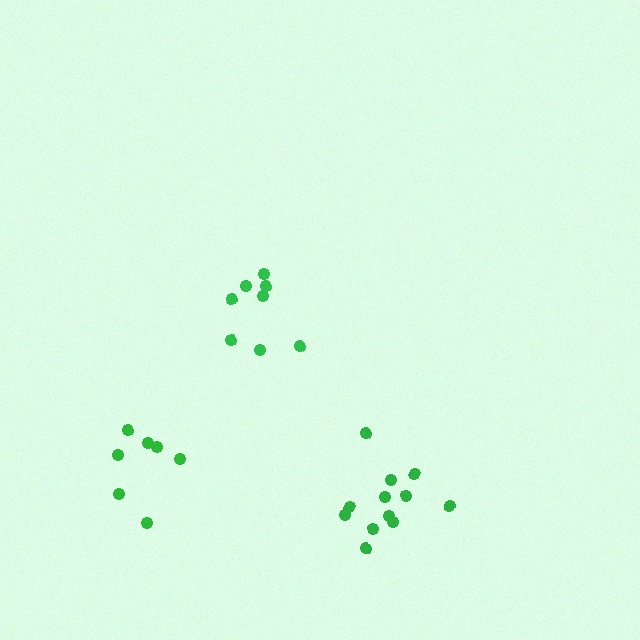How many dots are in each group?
Group 1: 12 dots, Group 2: 7 dots, Group 3: 8 dots (27 total).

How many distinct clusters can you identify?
There are 3 distinct clusters.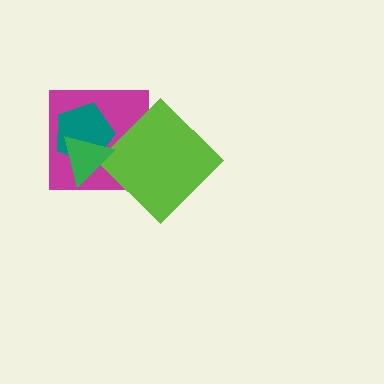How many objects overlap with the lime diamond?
1 object overlaps with the lime diamond.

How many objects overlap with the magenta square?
3 objects overlap with the magenta square.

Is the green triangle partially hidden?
No, no other shape covers it.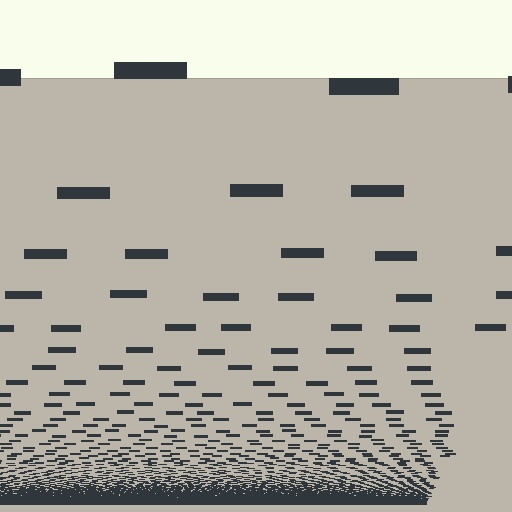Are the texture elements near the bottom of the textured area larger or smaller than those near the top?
Smaller. The gradient is inverted — elements near the bottom are smaller and denser.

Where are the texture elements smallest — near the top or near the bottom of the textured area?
Near the bottom.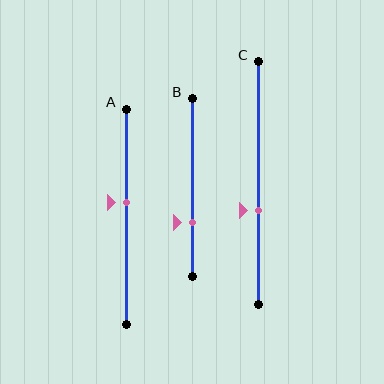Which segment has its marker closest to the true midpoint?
Segment A has its marker closest to the true midpoint.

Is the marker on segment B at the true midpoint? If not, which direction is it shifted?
No, the marker on segment B is shifted downward by about 20% of the segment length.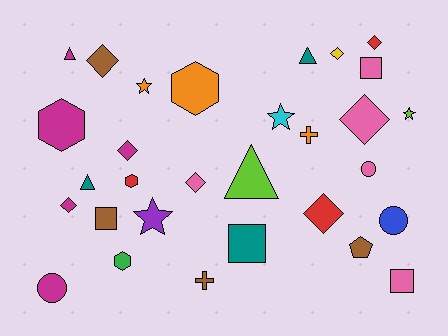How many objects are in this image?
There are 30 objects.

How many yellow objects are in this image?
There is 1 yellow object.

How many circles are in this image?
There are 3 circles.